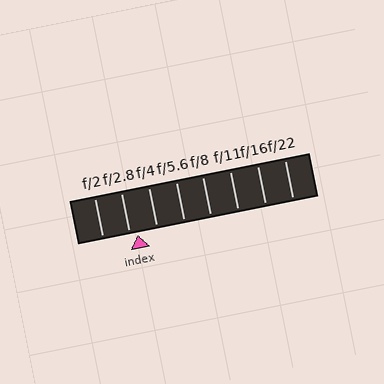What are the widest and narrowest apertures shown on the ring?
The widest aperture shown is f/2 and the narrowest is f/22.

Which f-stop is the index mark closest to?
The index mark is closest to f/2.8.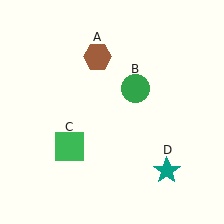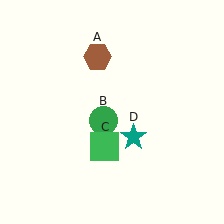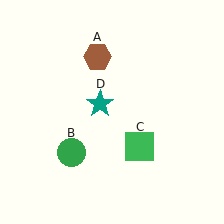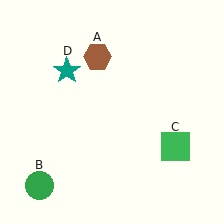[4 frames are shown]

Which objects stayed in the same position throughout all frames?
Brown hexagon (object A) remained stationary.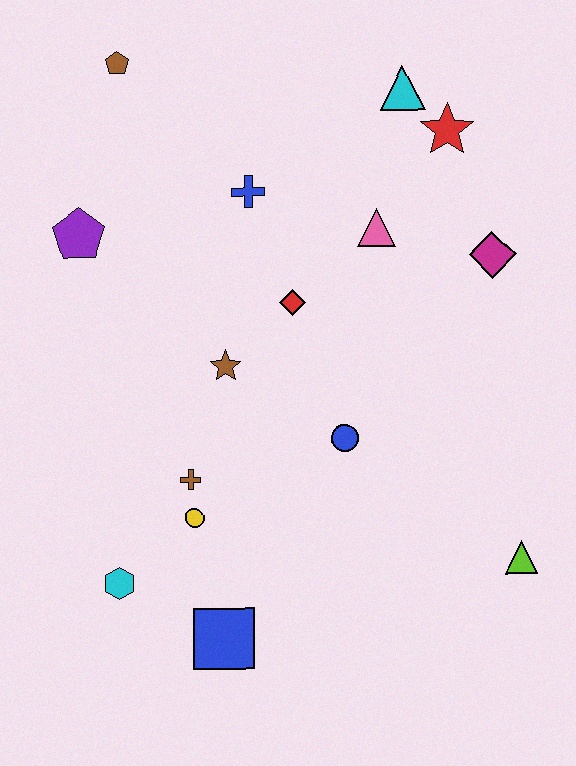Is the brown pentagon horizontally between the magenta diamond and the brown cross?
No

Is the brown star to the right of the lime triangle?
No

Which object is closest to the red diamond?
The brown star is closest to the red diamond.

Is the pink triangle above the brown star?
Yes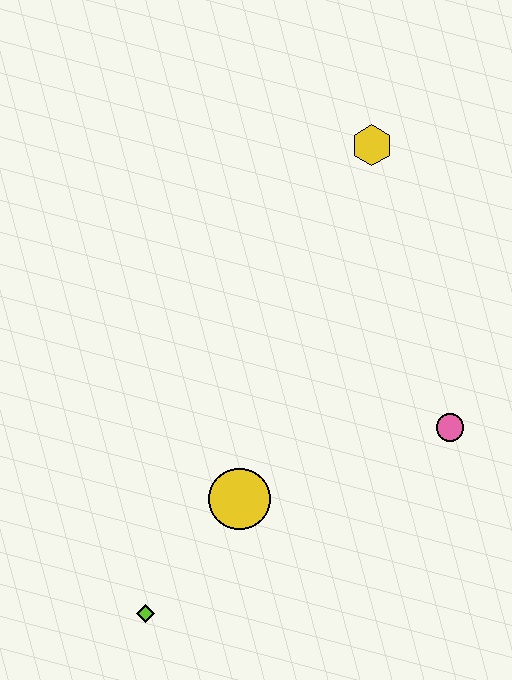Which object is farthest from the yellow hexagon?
The lime diamond is farthest from the yellow hexagon.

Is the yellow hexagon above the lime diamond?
Yes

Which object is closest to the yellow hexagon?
The pink circle is closest to the yellow hexagon.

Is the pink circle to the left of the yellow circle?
No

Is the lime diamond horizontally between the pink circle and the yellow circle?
No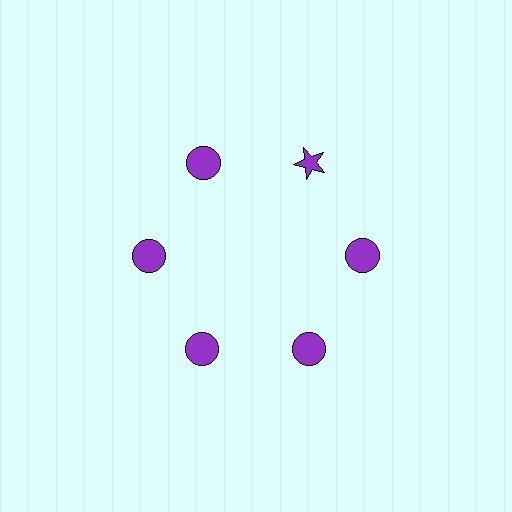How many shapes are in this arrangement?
There are 6 shapes arranged in a ring pattern.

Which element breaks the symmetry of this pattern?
The purple star at roughly the 1 o'clock position breaks the symmetry. All other shapes are purple circles.